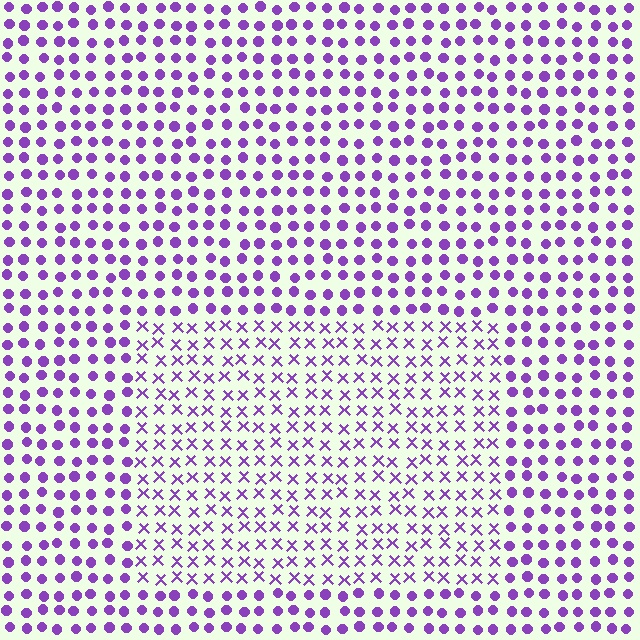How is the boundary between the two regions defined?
The boundary is defined by a change in element shape: X marks inside vs. circles outside. All elements share the same color and spacing.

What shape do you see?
I see a rectangle.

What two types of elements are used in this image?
The image uses X marks inside the rectangle region and circles outside it.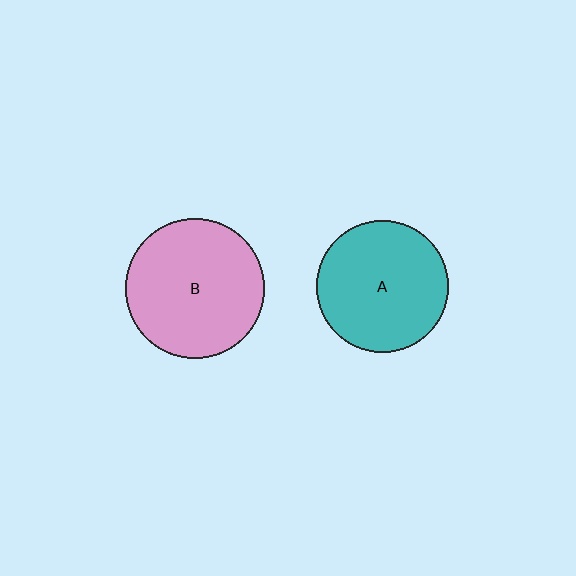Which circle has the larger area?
Circle B (pink).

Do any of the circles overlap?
No, none of the circles overlap.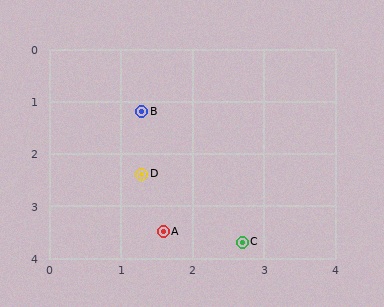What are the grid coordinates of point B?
Point B is at approximately (1.3, 1.2).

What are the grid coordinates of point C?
Point C is at approximately (2.7, 3.7).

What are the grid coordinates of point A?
Point A is at approximately (1.6, 3.5).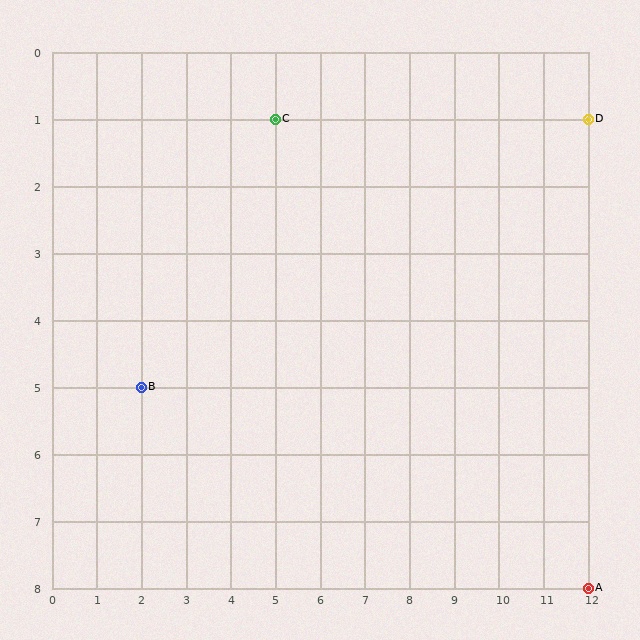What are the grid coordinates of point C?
Point C is at grid coordinates (5, 1).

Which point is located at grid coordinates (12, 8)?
Point A is at (12, 8).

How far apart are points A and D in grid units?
Points A and D are 7 rows apart.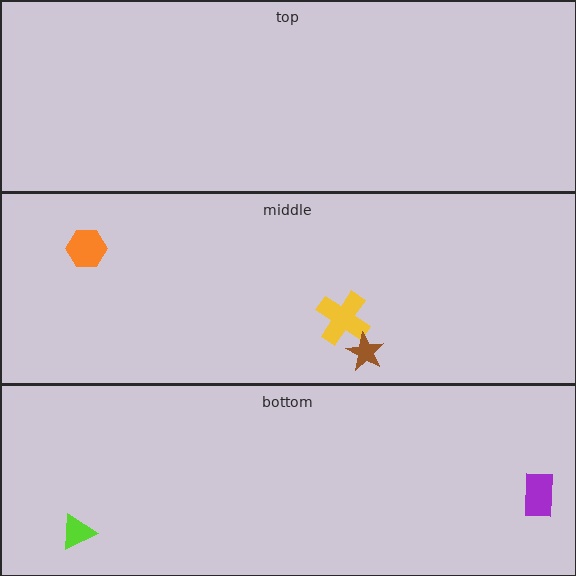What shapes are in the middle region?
The yellow cross, the orange hexagon, the brown star.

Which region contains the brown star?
The middle region.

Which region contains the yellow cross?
The middle region.